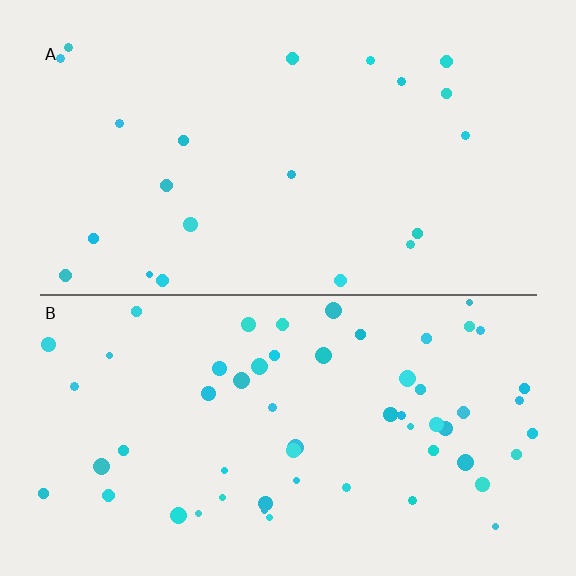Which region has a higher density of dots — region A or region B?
B (the bottom).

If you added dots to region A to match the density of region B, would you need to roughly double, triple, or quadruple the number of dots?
Approximately triple.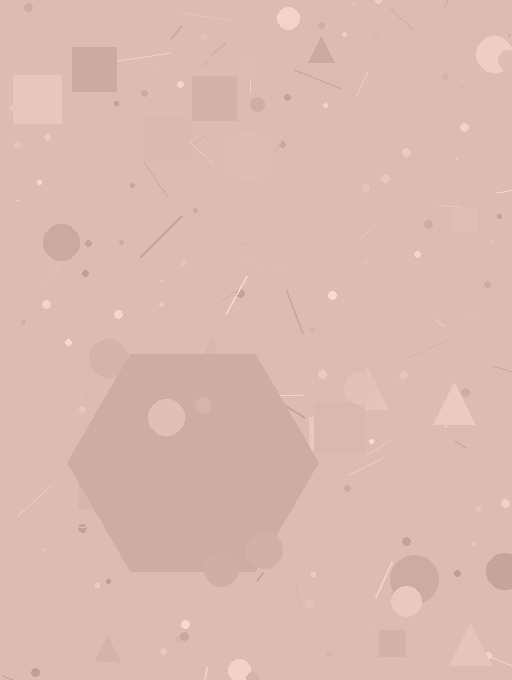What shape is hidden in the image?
A hexagon is hidden in the image.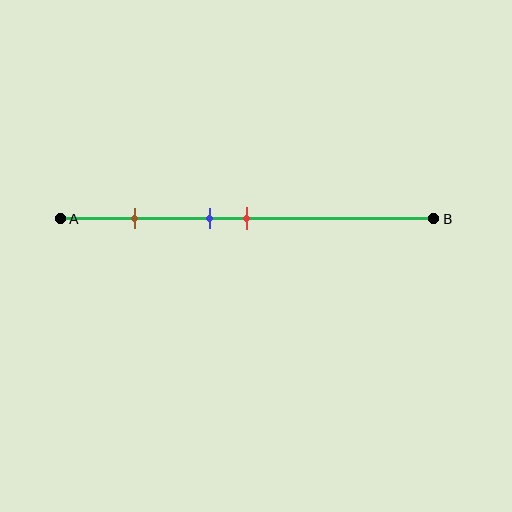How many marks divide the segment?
There are 3 marks dividing the segment.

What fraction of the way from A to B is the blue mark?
The blue mark is approximately 40% (0.4) of the way from A to B.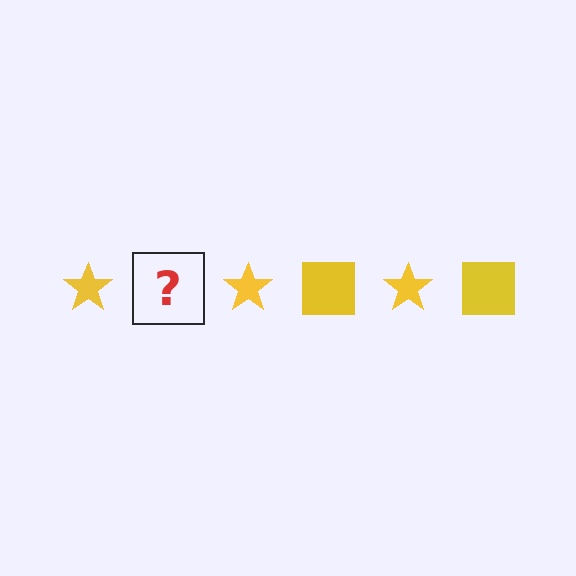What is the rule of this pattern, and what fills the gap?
The rule is that the pattern cycles through star, square shapes in yellow. The gap should be filled with a yellow square.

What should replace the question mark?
The question mark should be replaced with a yellow square.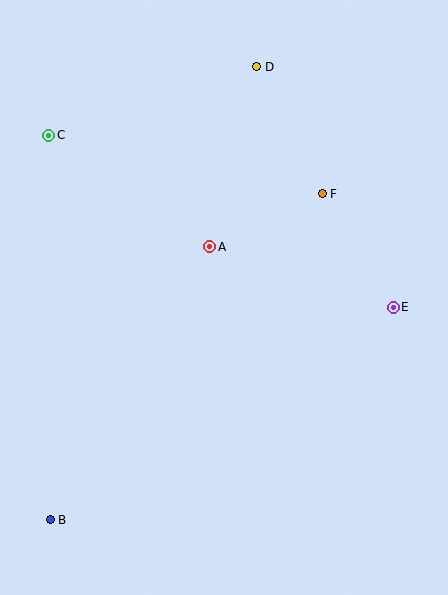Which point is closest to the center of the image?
Point A at (210, 247) is closest to the center.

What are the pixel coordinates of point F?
Point F is at (322, 194).